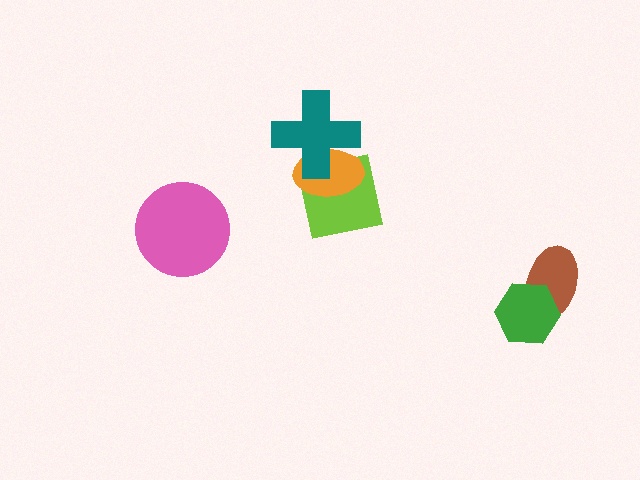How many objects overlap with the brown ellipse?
1 object overlaps with the brown ellipse.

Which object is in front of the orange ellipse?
The teal cross is in front of the orange ellipse.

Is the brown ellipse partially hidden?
Yes, it is partially covered by another shape.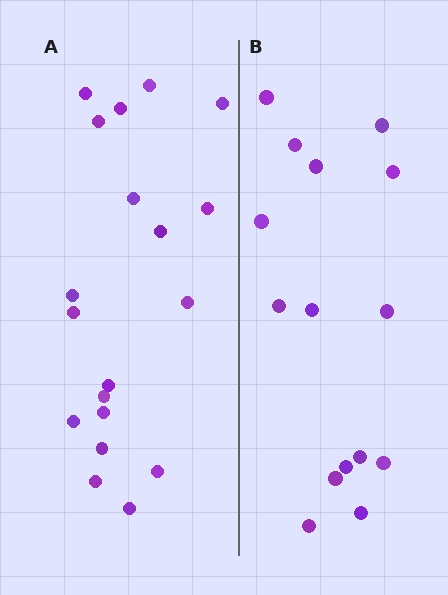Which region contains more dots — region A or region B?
Region A (the left region) has more dots.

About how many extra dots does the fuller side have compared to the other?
Region A has about 4 more dots than region B.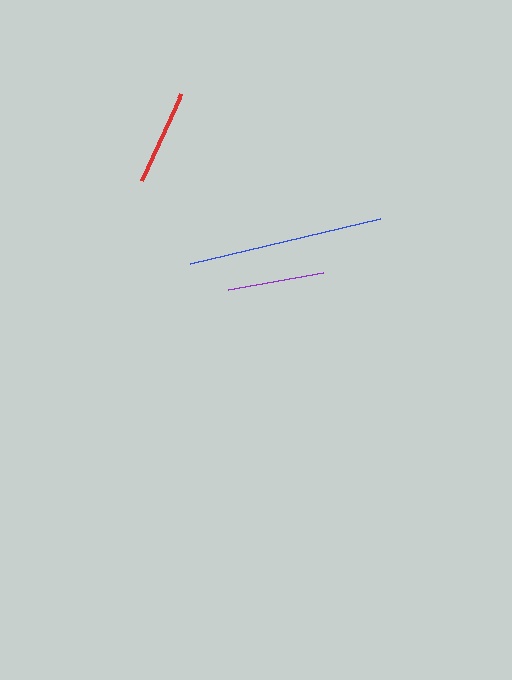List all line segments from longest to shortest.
From longest to shortest: blue, red, purple.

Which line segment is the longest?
The blue line is the longest at approximately 195 pixels.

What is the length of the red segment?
The red segment is approximately 96 pixels long.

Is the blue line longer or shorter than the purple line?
The blue line is longer than the purple line.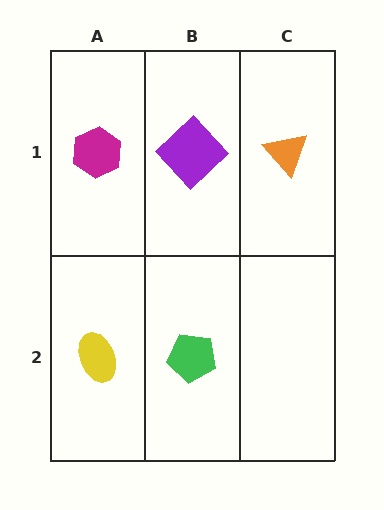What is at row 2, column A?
A yellow ellipse.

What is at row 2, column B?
A green pentagon.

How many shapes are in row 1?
3 shapes.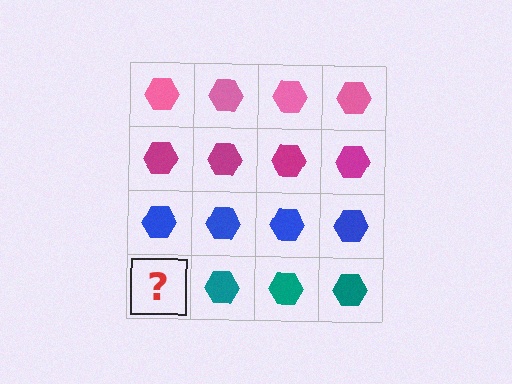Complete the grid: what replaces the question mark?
The question mark should be replaced with a teal hexagon.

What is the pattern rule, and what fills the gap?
The rule is that each row has a consistent color. The gap should be filled with a teal hexagon.